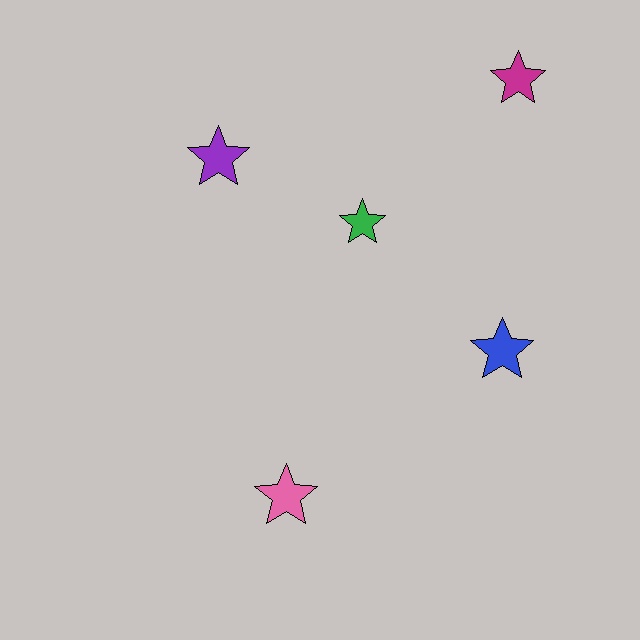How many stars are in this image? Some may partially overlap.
There are 5 stars.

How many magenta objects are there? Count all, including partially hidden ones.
There is 1 magenta object.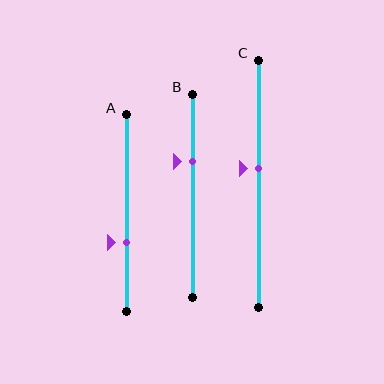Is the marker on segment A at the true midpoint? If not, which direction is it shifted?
No, the marker on segment A is shifted downward by about 15% of the segment length.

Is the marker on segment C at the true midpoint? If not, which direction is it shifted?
No, the marker on segment C is shifted upward by about 6% of the segment length.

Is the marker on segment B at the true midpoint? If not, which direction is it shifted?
No, the marker on segment B is shifted upward by about 17% of the segment length.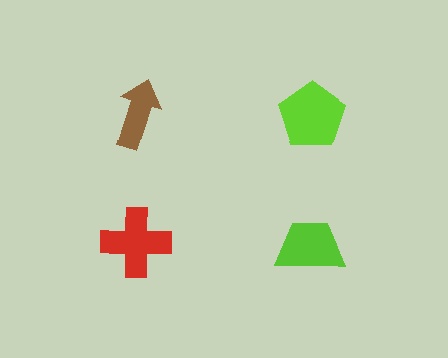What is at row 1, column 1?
A brown arrow.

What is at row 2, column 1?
A red cross.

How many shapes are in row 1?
2 shapes.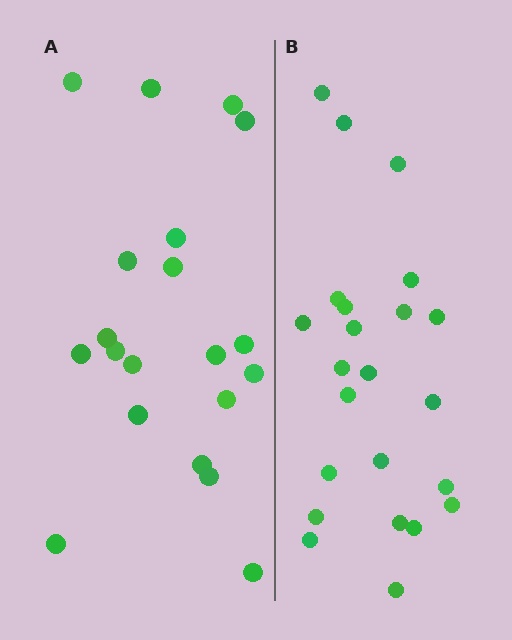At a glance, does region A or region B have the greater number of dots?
Region B (the right region) has more dots.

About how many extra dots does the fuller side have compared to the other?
Region B has just a few more — roughly 2 or 3 more dots than region A.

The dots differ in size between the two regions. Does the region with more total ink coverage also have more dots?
No. Region A has more total ink coverage because its dots are larger, but region B actually contains more individual dots. Total area can be misleading — the number of items is what matters here.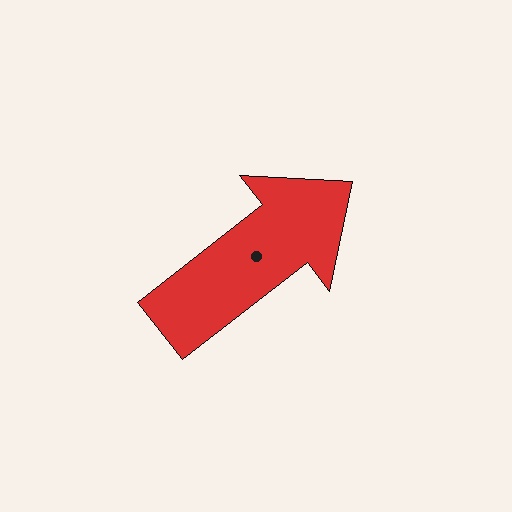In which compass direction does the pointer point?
Northeast.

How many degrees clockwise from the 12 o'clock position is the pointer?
Approximately 52 degrees.